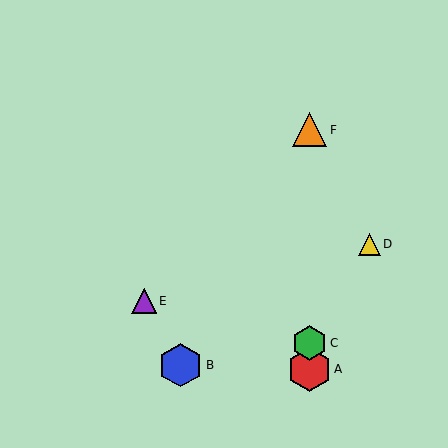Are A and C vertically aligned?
Yes, both are at x≈310.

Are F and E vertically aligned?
No, F is at x≈310 and E is at x≈144.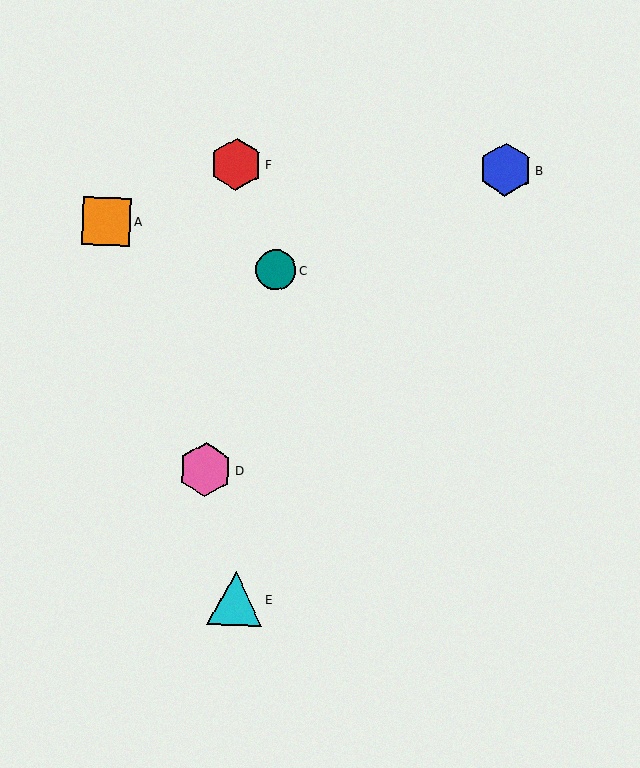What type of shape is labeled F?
Shape F is a red hexagon.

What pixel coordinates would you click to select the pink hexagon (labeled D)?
Click at (205, 470) to select the pink hexagon D.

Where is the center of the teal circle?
The center of the teal circle is at (276, 270).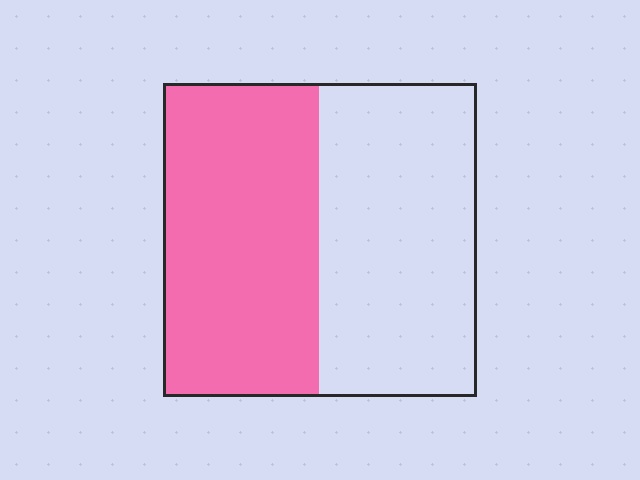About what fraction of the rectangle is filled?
About one half (1/2).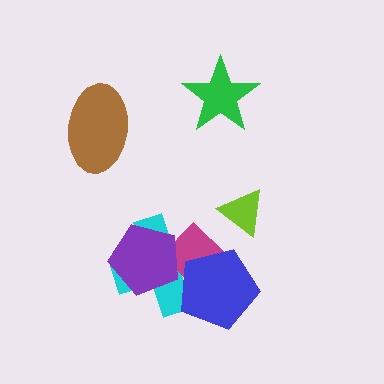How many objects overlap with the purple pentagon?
2 objects overlap with the purple pentagon.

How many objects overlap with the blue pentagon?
2 objects overlap with the blue pentagon.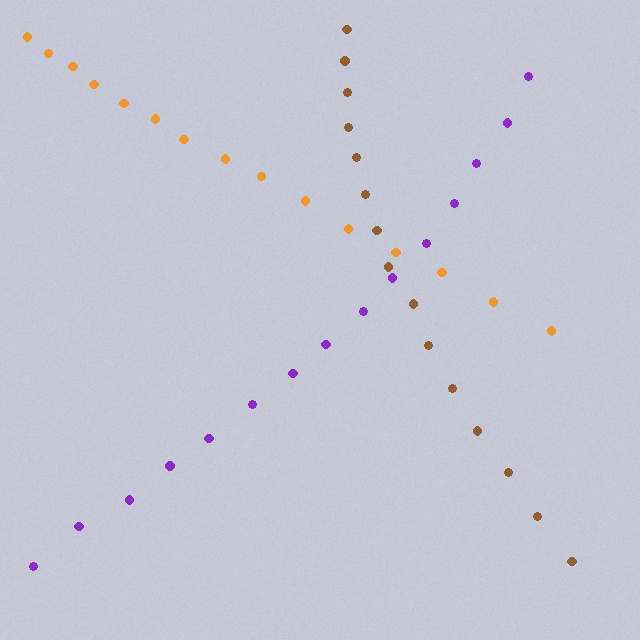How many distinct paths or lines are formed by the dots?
There are 3 distinct paths.